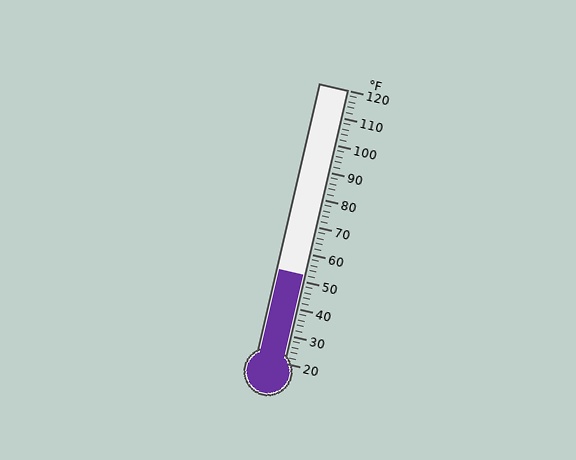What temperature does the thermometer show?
The thermometer shows approximately 52°F.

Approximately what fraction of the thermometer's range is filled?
The thermometer is filled to approximately 30% of its range.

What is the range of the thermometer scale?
The thermometer scale ranges from 20°F to 120°F.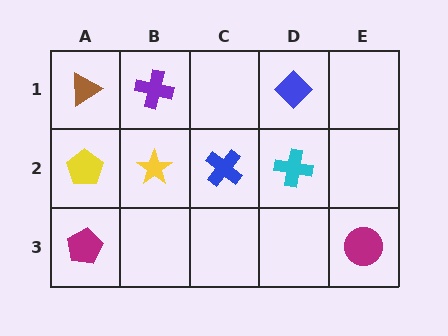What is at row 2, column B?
A yellow star.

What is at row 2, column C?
A blue cross.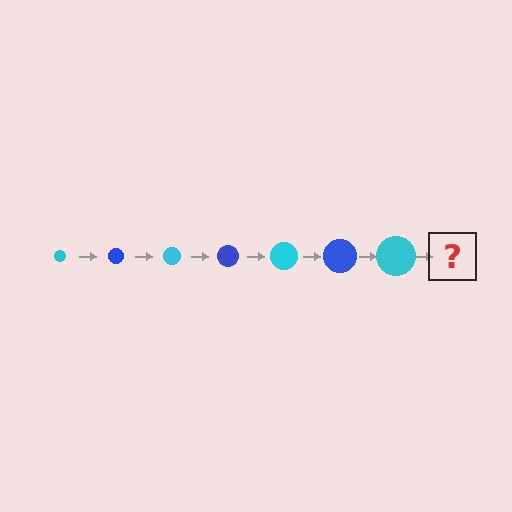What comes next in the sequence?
The next element should be a blue circle, larger than the previous one.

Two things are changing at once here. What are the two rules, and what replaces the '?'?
The two rules are that the circle grows larger each step and the color cycles through cyan and blue. The '?' should be a blue circle, larger than the previous one.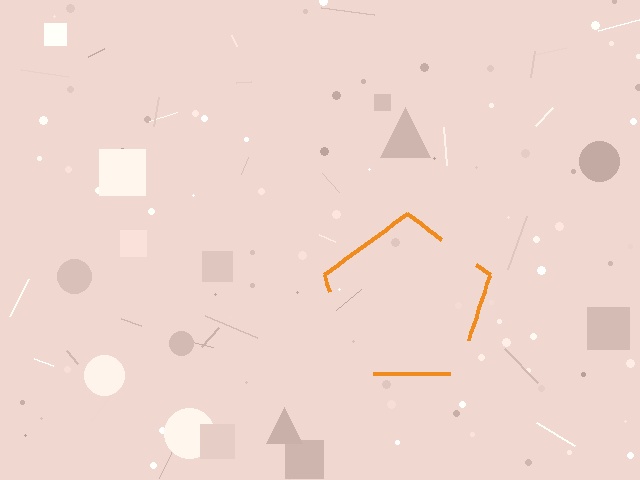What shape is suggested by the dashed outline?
The dashed outline suggests a pentagon.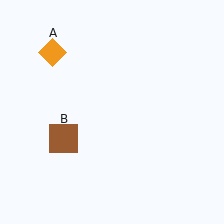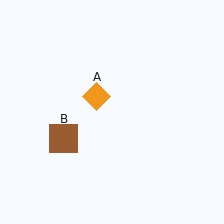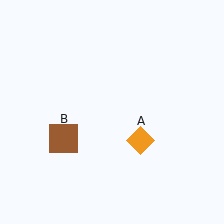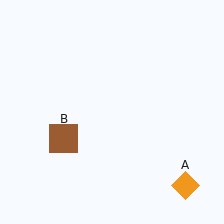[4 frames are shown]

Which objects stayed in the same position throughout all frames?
Brown square (object B) remained stationary.